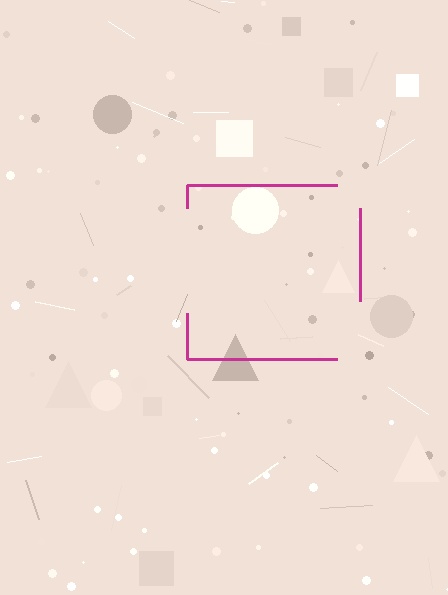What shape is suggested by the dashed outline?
The dashed outline suggests a square.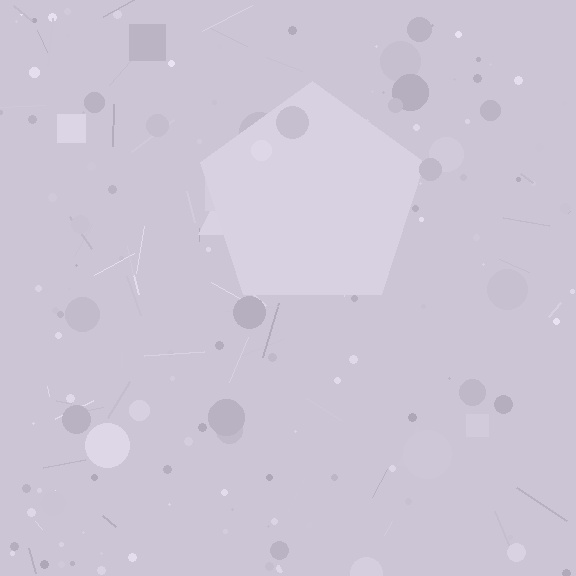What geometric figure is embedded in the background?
A pentagon is embedded in the background.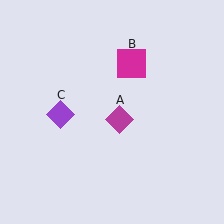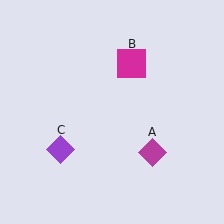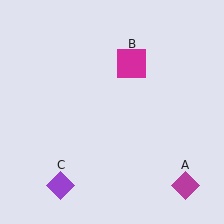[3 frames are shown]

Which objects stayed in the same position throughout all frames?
Magenta square (object B) remained stationary.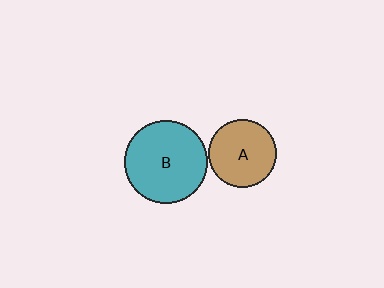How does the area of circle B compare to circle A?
Approximately 1.5 times.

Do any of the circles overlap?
No, none of the circles overlap.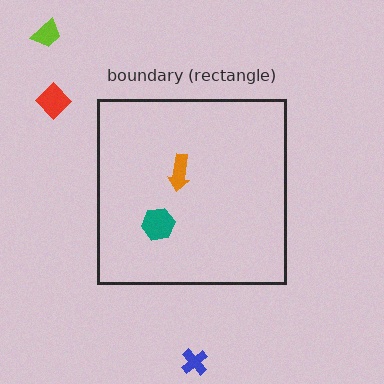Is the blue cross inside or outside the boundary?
Outside.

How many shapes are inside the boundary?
2 inside, 3 outside.